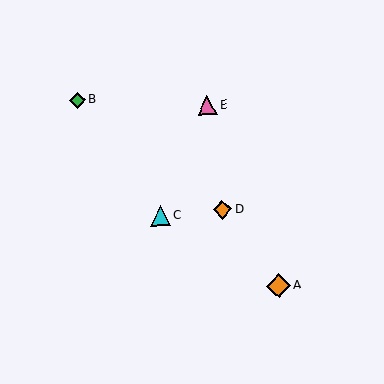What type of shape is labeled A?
Shape A is an orange diamond.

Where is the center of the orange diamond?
The center of the orange diamond is at (222, 210).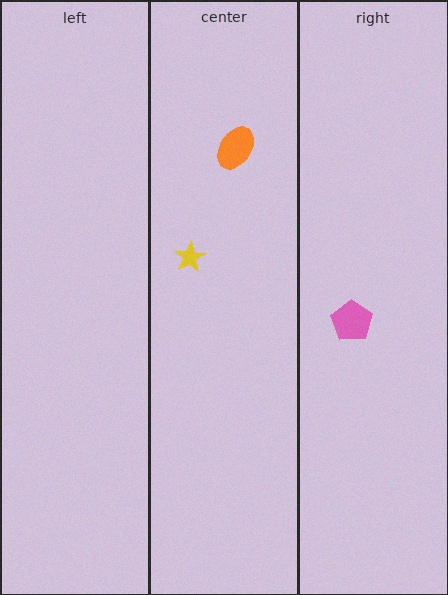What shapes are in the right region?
The pink pentagon.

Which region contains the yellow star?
The center region.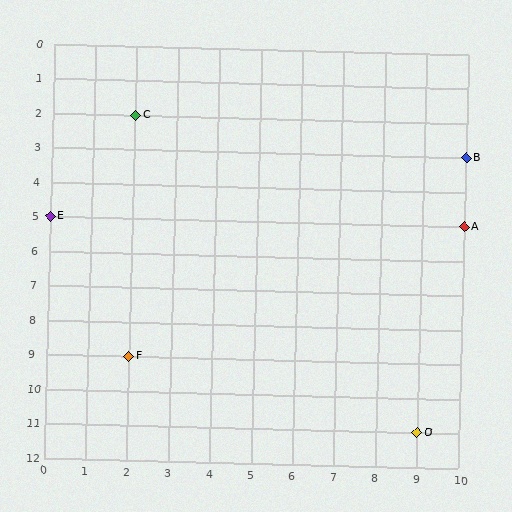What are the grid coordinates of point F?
Point F is at grid coordinates (2, 9).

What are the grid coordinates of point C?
Point C is at grid coordinates (2, 2).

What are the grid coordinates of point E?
Point E is at grid coordinates (0, 5).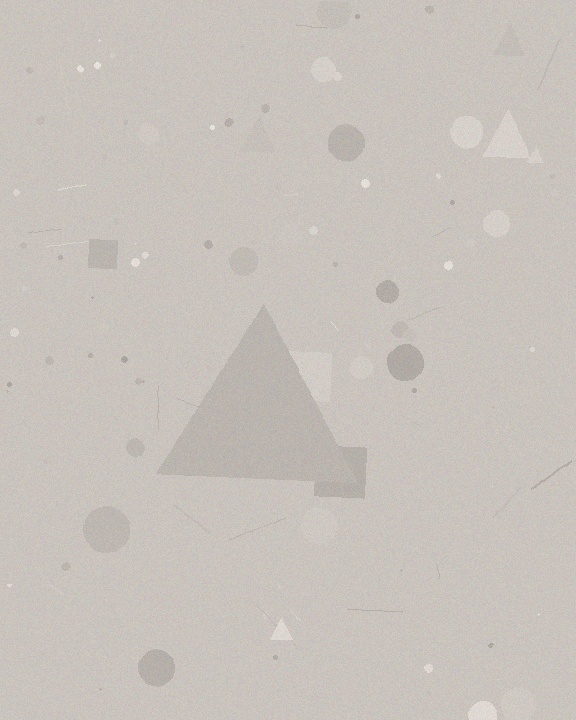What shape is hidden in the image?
A triangle is hidden in the image.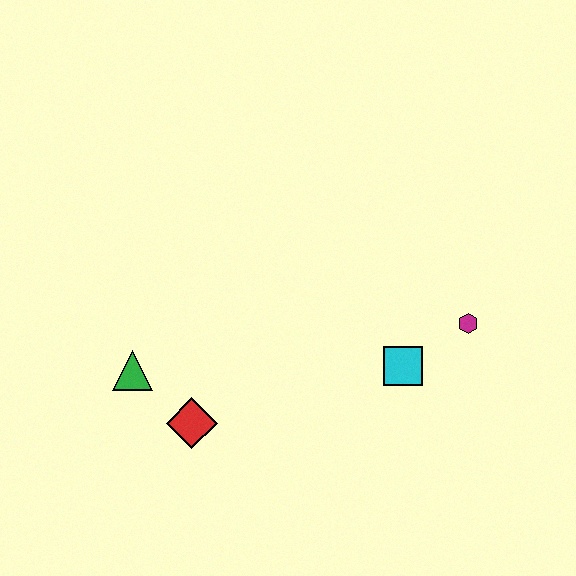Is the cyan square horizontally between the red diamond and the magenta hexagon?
Yes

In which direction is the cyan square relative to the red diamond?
The cyan square is to the right of the red diamond.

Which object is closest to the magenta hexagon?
The cyan square is closest to the magenta hexagon.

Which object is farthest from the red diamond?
The magenta hexagon is farthest from the red diamond.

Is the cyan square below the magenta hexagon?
Yes